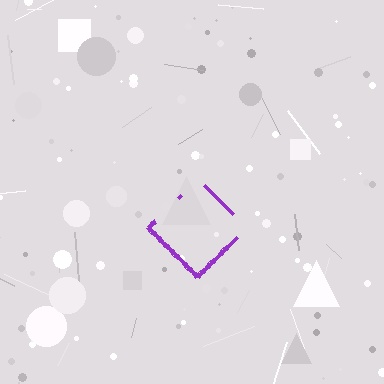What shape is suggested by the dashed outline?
The dashed outline suggests a diamond.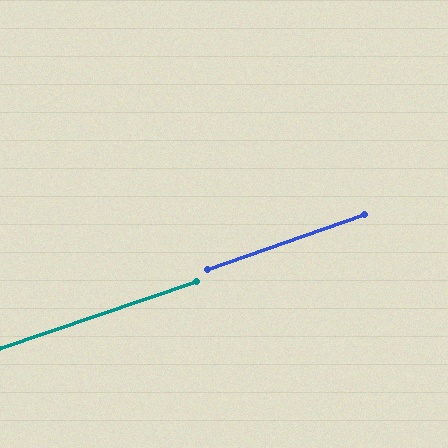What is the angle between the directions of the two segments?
Approximately 0 degrees.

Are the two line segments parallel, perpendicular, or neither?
Parallel — their directions differ by only 0.4°.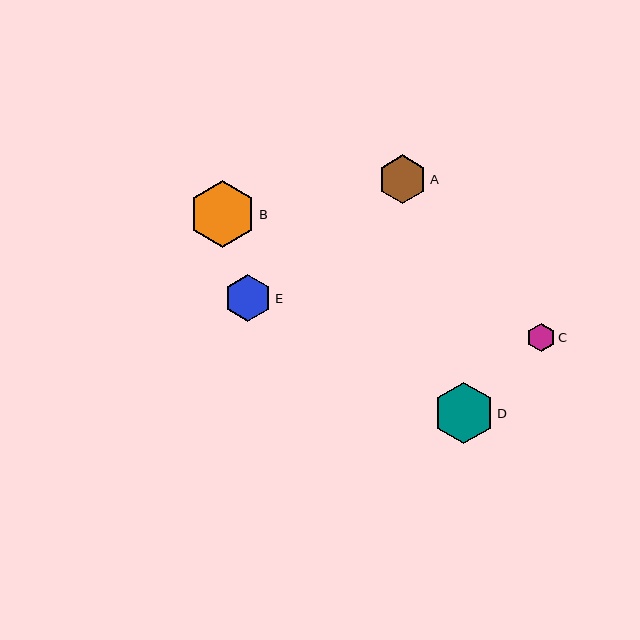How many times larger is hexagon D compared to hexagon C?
Hexagon D is approximately 2.2 times the size of hexagon C.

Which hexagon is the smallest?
Hexagon C is the smallest with a size of approximately 28 pixels.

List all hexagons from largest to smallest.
From largest to smallest: B, D, A, E, C.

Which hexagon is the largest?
Hexagon B is the largest with a size of approximately 67 pixels.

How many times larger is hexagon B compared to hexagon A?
Hexagon B is approximately 1.4 times the size of hexagon A.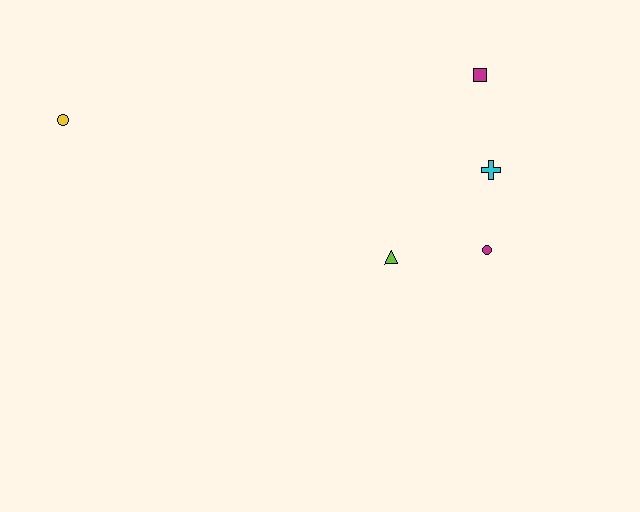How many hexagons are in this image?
There are no hexagons.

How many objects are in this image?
There are 5 objects.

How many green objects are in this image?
There are no green objects.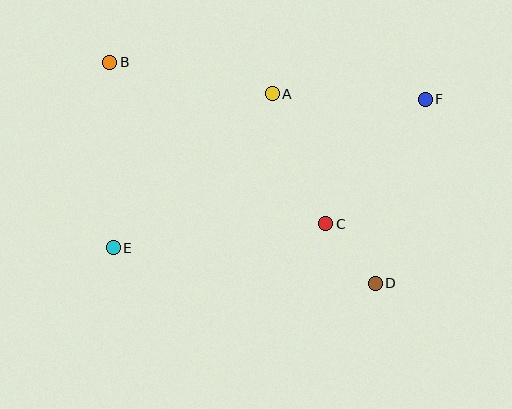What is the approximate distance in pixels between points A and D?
The distance between A and D is approximately 216 pixels.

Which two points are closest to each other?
Points C and D are closest to each other.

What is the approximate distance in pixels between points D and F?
The distance between D and F is approximately 191 pixels.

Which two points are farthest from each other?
Points E and F are farthest from each other.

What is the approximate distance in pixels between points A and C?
The distance between A and C is approximately 141 pixels.